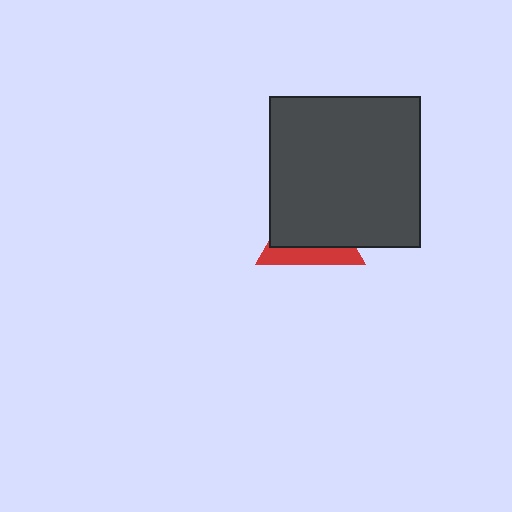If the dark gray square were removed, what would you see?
You would see the complete red triangle.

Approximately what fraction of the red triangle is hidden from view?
Roughly 66% of the red triangle is hidden behind the dark gray square.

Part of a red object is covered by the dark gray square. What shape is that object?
It is a triangle.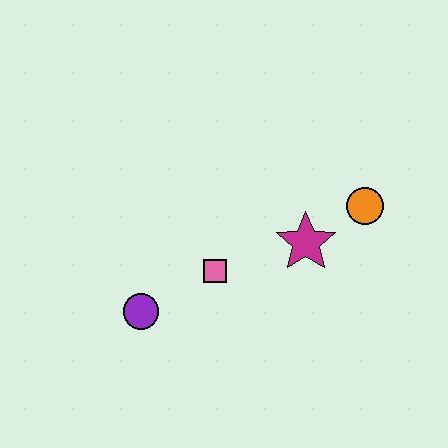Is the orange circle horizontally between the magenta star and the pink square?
No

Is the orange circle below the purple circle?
No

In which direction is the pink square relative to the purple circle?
The pink square is to the right of the purple circle.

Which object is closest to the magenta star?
The orange circle is closest to the magenta star.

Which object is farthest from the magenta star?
The purple circle is farthest from the magenta star.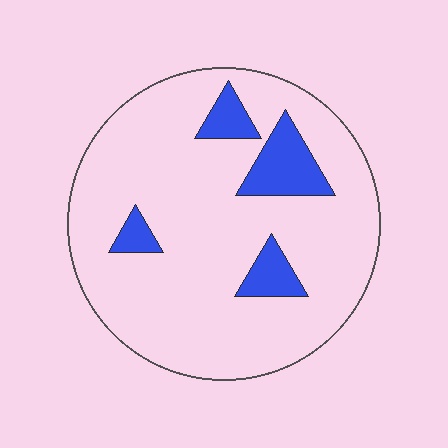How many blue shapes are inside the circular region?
4.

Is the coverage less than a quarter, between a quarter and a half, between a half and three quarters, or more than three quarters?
Less than a quarter.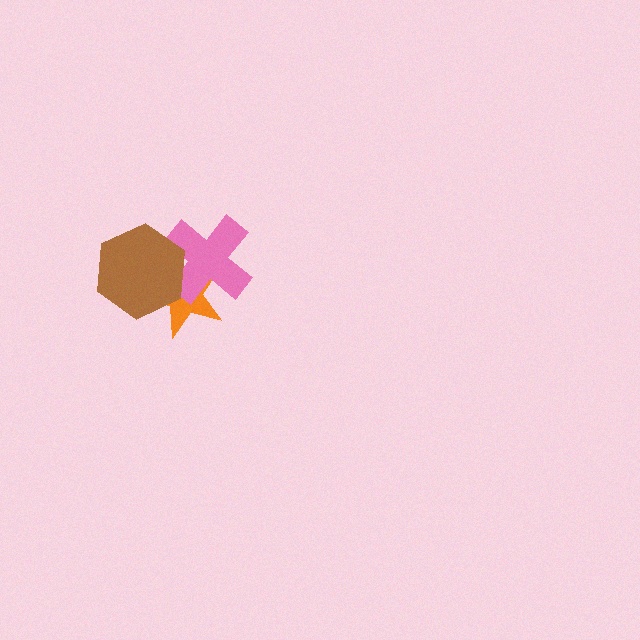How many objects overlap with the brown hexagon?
2 objects overlap with the brown hexagon.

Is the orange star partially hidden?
Yes, it is partially covered by another shape.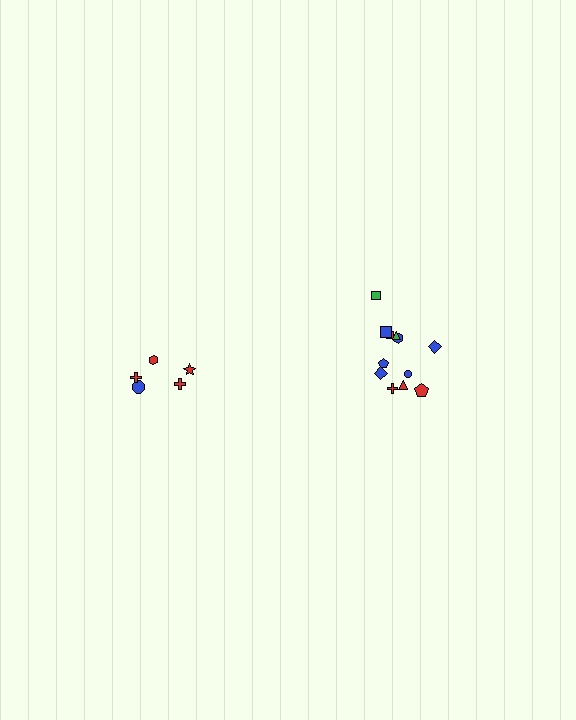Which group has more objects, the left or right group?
The right group.